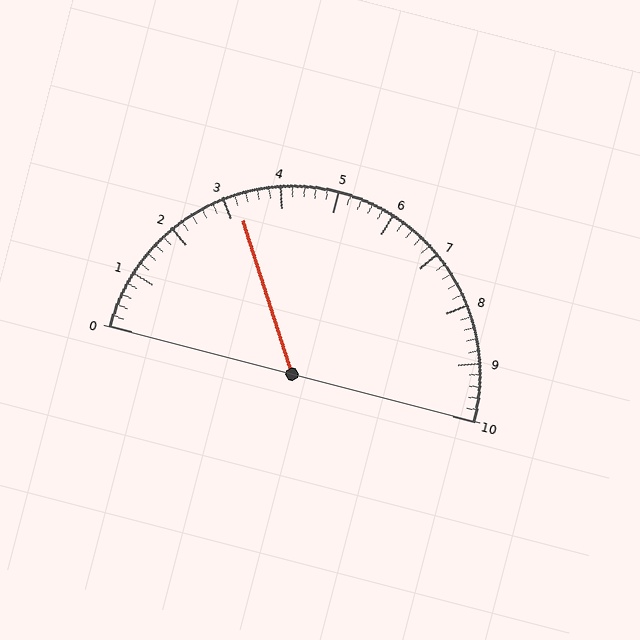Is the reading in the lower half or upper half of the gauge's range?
The reading is in the lower half of the range (0 to 10).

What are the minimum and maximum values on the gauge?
The gauge ranges from 0 to 10.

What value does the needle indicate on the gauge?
The needle indicates approximately 3.2.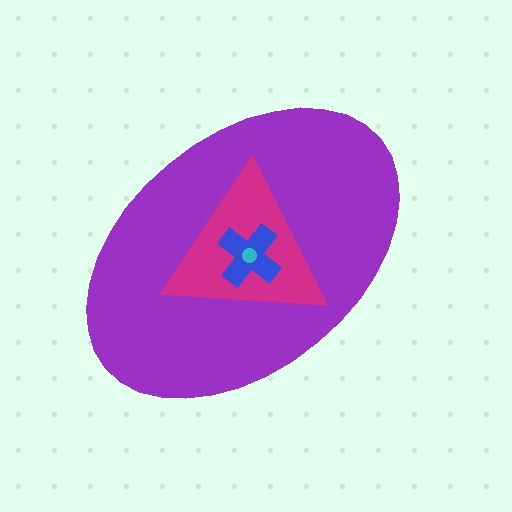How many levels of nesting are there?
4.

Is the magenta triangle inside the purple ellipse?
Yes.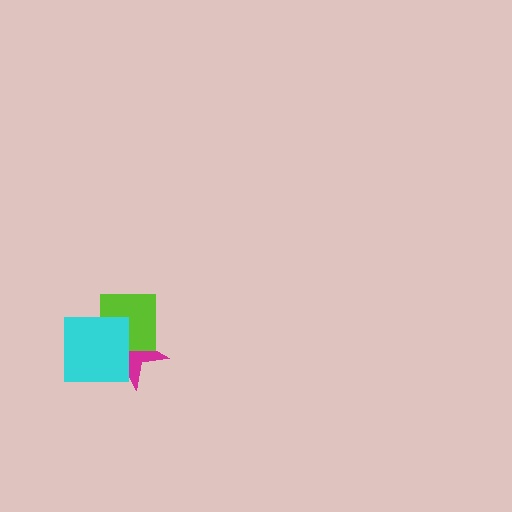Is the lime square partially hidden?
Yes, it is partially covered by another shape.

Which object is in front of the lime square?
The cyan square is in front of the lime square.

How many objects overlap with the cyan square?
2 objects overlap with the cyan square.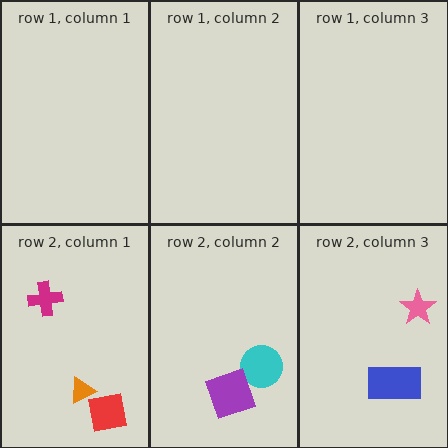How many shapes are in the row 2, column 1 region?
3.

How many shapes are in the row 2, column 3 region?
2.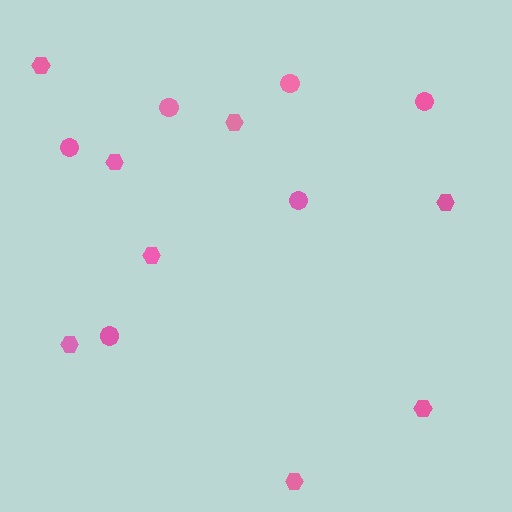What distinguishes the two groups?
There are 2 groups: one group of hexagons (8) and one group of circles (6).